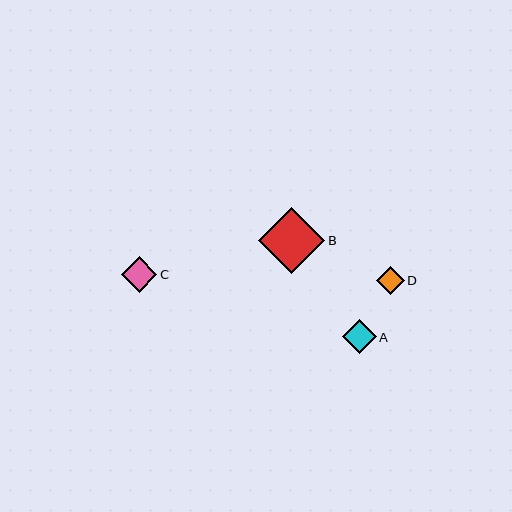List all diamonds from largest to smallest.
From largest to smallest: B, C, A, D.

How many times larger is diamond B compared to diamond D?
Diamond B is approximately 2.4 times the size of diamond D.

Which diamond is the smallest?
Diamond D is the smallest with a size of approximately 27 pixels.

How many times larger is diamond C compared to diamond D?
Diamond C is approximately 1.3 times the size of diamond D.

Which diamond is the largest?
Diamond B is the largest with a size of approximately 66 pixels.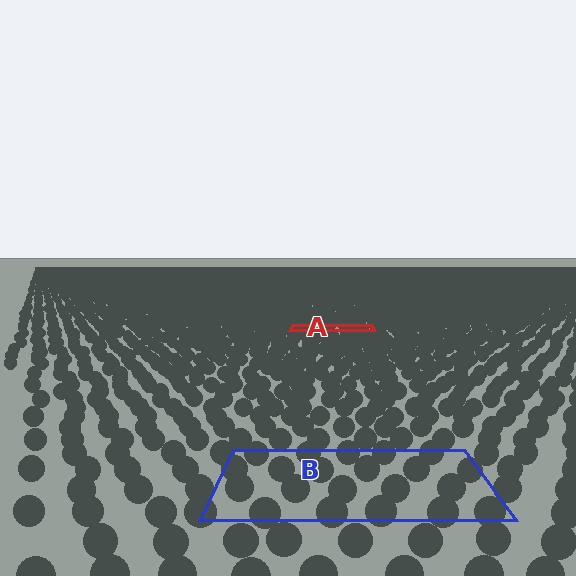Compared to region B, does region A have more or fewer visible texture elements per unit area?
Region A has more texture elements per unit area — they are packed more densely because it is farther away.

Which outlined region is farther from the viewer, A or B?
Region A is farther from the viewer — the texture elements inside it appear smaller and more densely packed.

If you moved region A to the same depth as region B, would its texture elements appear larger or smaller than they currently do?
They would appear larger. At a closer depth, the same texture elements are projected at a bigger on-screen size.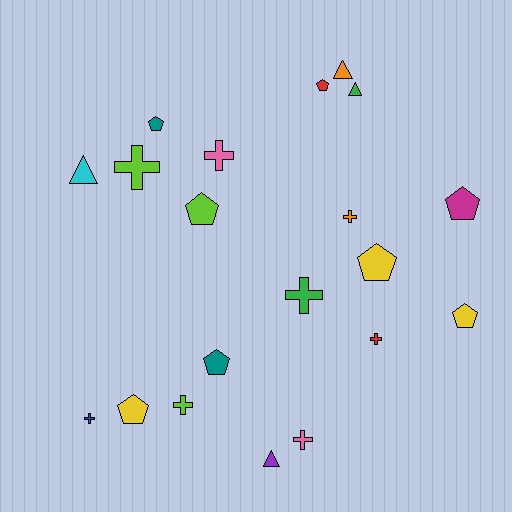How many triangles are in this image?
There are 4 triangles.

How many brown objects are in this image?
There are no brown objects.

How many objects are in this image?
There are 20 objects.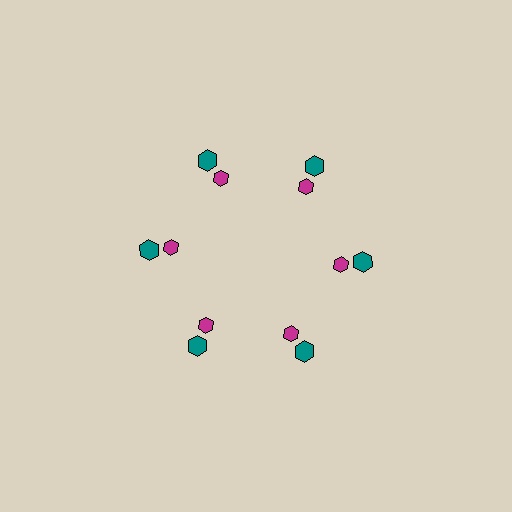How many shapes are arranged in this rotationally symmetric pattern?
There are 12 shapes, arranged in 6 groups of 2.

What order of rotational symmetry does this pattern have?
This pattern has 6-fold rotational symmetry.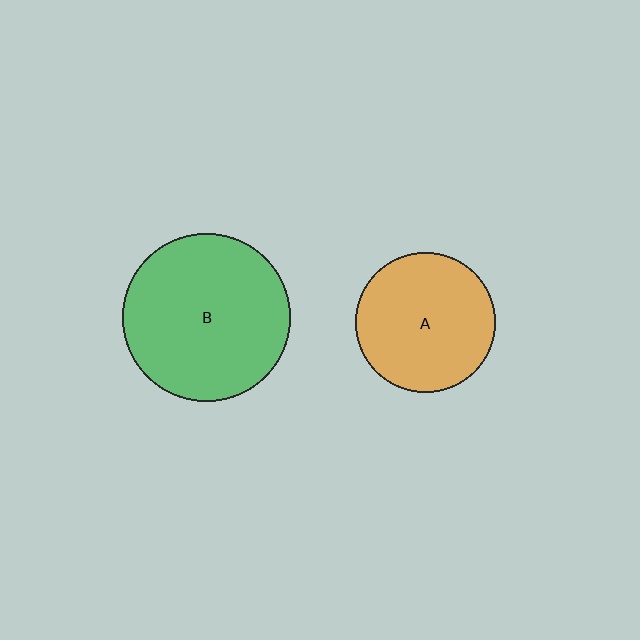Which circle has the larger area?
Circle B (green).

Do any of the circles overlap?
No, none of the circles overlap.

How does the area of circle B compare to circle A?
Approximately 1.4 times.